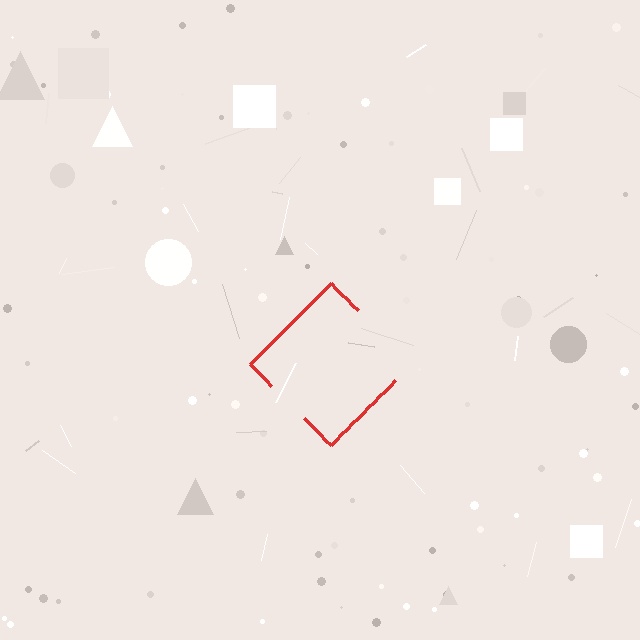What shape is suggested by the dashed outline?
The dashed outline suggests a diamond.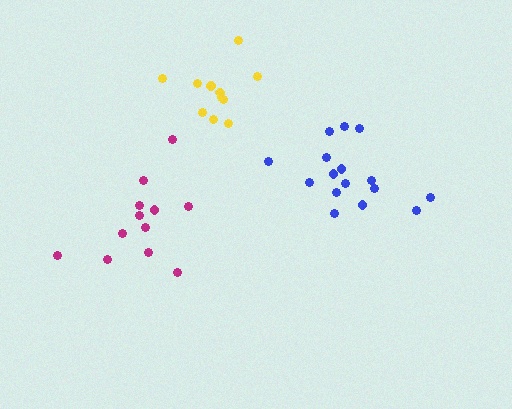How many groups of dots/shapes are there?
There are 3 groups.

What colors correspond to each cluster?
The clusters are colored: blue, magenta, yellow.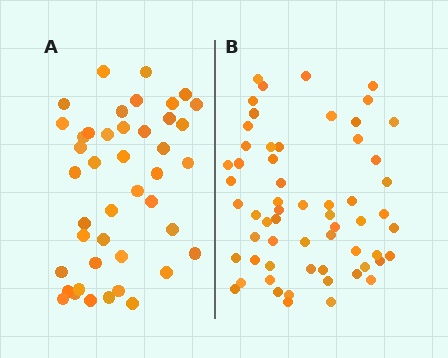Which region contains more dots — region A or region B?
Region B (the right region) has more dots.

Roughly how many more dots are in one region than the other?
Region B has approximately 15 more dots than region A.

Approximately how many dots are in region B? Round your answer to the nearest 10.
About 60 dots.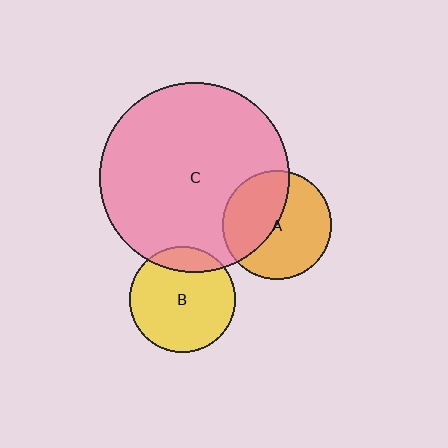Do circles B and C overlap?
Yes.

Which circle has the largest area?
Circle C (pink).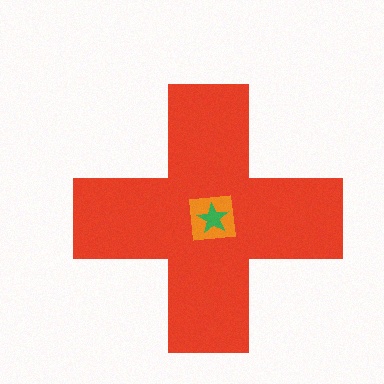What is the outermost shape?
The red cross.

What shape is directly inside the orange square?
The green star.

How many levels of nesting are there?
3.